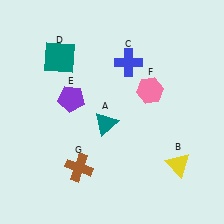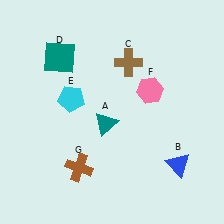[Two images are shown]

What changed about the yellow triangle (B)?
In Image 1, B is yellow. In Image 2, it changed to blue.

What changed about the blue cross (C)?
In Image 1, C is blue. In Image 2, it changed to brown.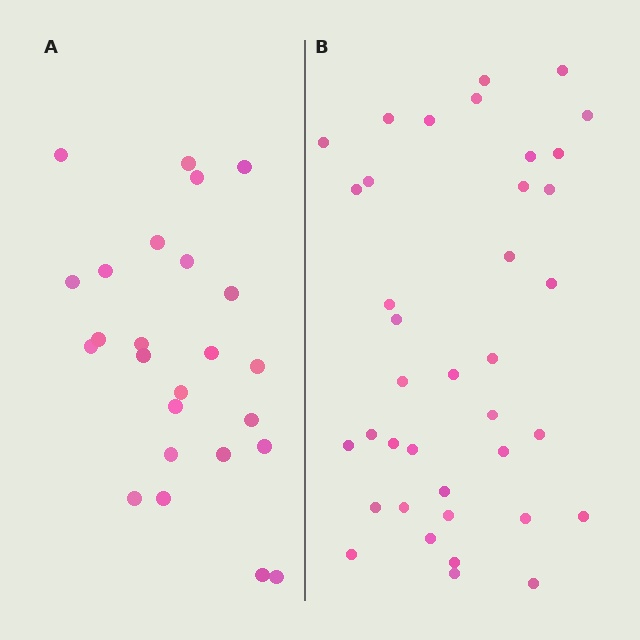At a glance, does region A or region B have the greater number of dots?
Region B (the right region) has more dots.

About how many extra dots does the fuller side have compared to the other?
Region B has approximately 15 more dots than region A.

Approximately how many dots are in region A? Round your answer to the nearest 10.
About 20 dots. (The exact count is 25, which rounds to 20.)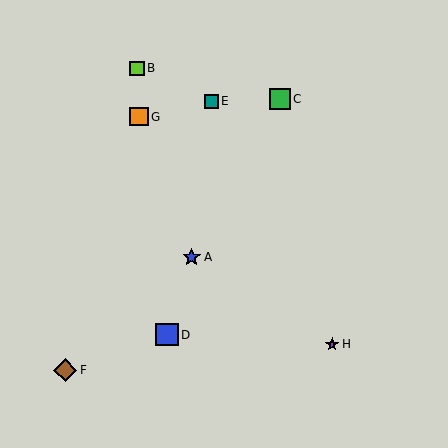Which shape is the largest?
The brown diamond (labeled F) is the largest.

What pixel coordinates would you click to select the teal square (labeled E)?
Click at (211, 101) to select the teal square E.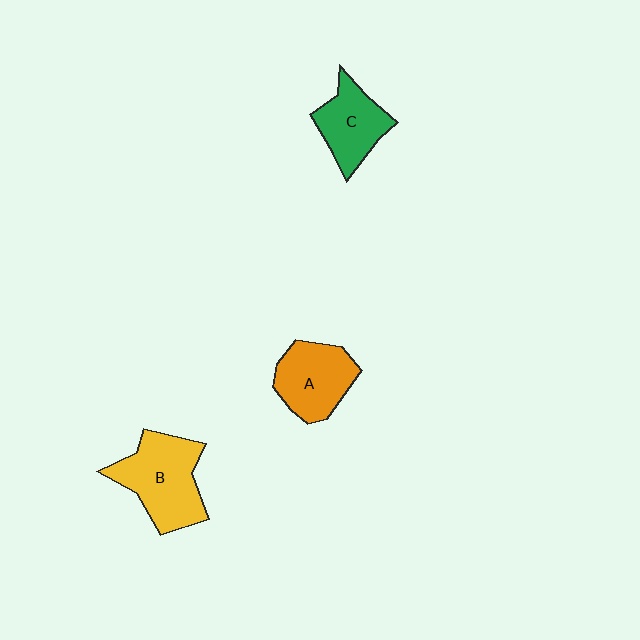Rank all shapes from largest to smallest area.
From largest to smallest: B (yellow), A (orange), C (green).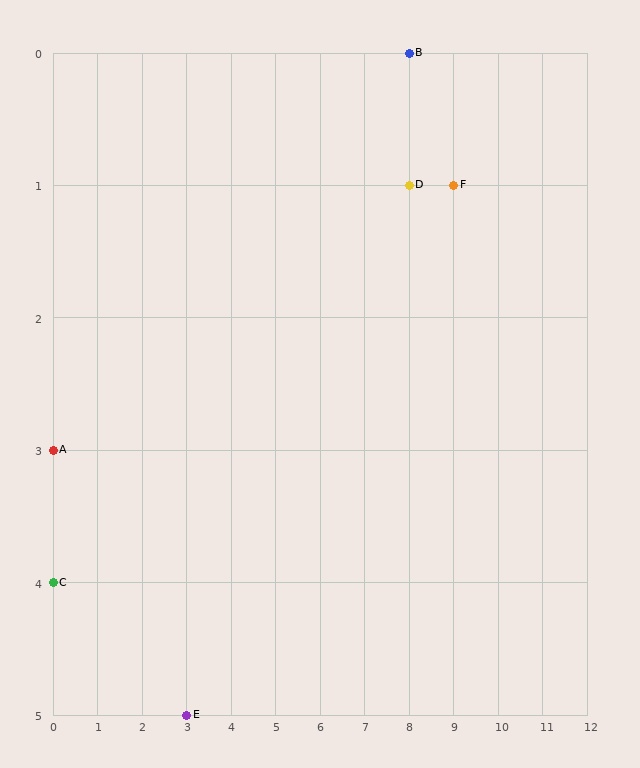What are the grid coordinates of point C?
Point C is at grid coordinates (0, 4).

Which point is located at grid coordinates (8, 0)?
Point B is at (8, 0).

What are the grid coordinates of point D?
Point D is at grid coordinates (8, 1).